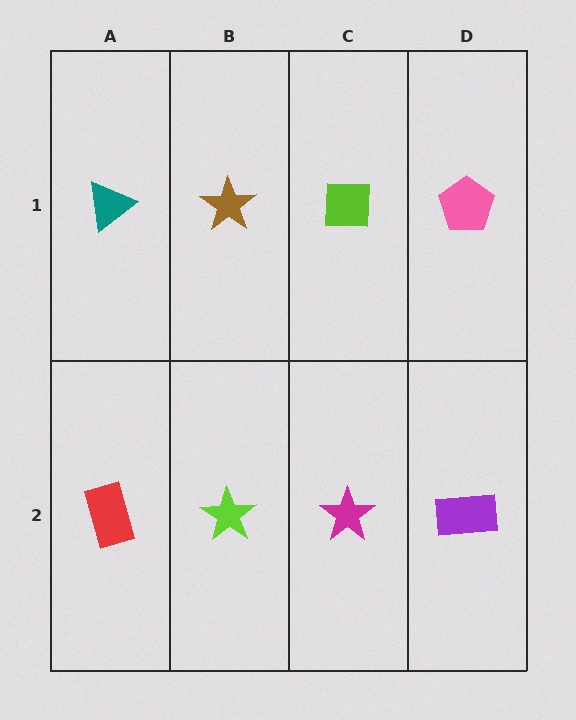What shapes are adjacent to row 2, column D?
A pink pentagon (row 1, column D), a magenta star (row 2, column C).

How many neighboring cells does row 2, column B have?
3.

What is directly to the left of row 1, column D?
A lime square.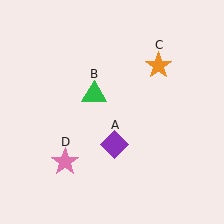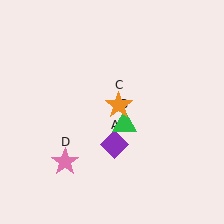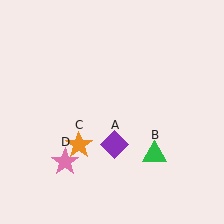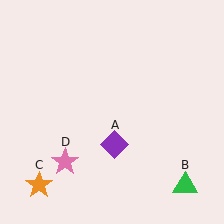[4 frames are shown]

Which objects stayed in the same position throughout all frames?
Purple diamond (object A) and pink star (object D) remained stationary.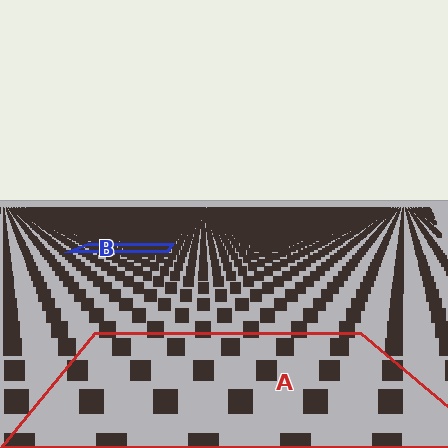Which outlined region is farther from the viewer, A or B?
Region B is farther from the viewer — the texture elements inside it appear smaller and more densely packed.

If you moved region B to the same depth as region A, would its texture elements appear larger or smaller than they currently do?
They would appear larger. At a closer depth, the same texture elements are projected at a bigger on-screen size.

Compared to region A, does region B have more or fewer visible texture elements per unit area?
Region B has more texture elements per unit area — they are packed more densely because it is farther away.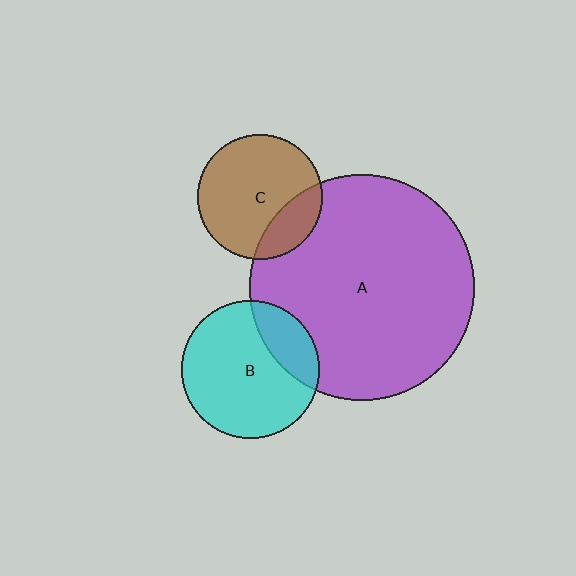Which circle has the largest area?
Circle A (purple).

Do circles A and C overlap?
Yes.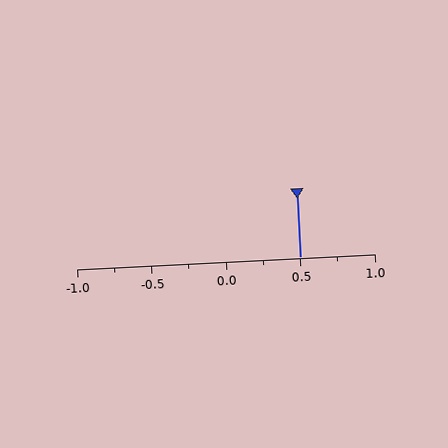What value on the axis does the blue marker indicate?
The marker indicates approximately 0.5.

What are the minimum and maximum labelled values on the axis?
The axis runs from -1.0 to 1.0.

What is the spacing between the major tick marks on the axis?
The major ticks are spaced 0.5 apart.